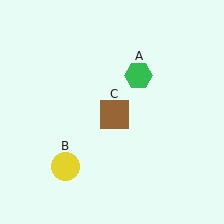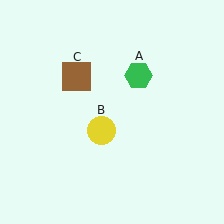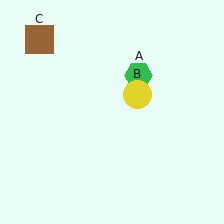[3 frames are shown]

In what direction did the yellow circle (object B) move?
The yellow circle (object B) moved up and to the right.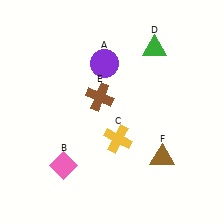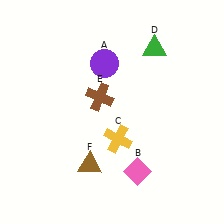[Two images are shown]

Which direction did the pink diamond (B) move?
The pink diamond (B) moved right.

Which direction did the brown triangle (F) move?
The brown triangle (F) moved left.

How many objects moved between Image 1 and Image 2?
2 objects moved between the two images.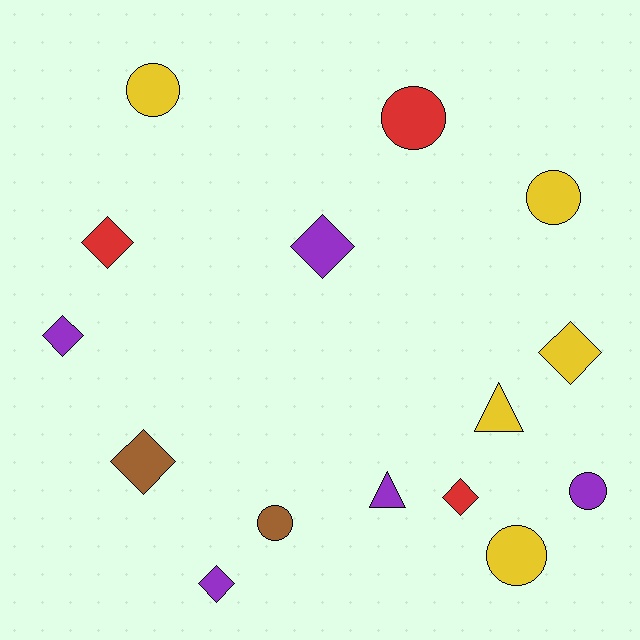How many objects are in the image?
There are 15 objects.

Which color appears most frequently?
Purple, with 5 objects.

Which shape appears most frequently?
Diamond, with 7 objects.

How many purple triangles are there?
There is 1 purple triangle.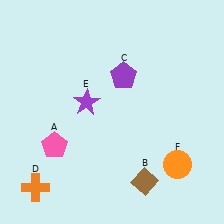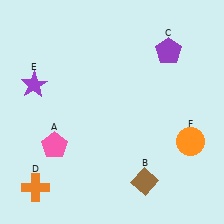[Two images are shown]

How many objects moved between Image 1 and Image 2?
3 objects moved between the two images.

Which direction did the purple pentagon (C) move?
The purple pentagon (C) moved right.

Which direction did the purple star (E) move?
The purple star (E) moved left.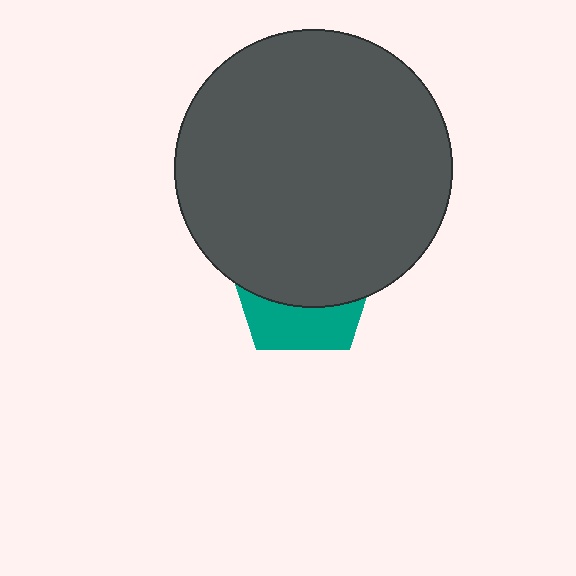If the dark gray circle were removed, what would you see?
You would see the complete teal pentagon.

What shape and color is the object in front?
The object in front is a dark gray circle.